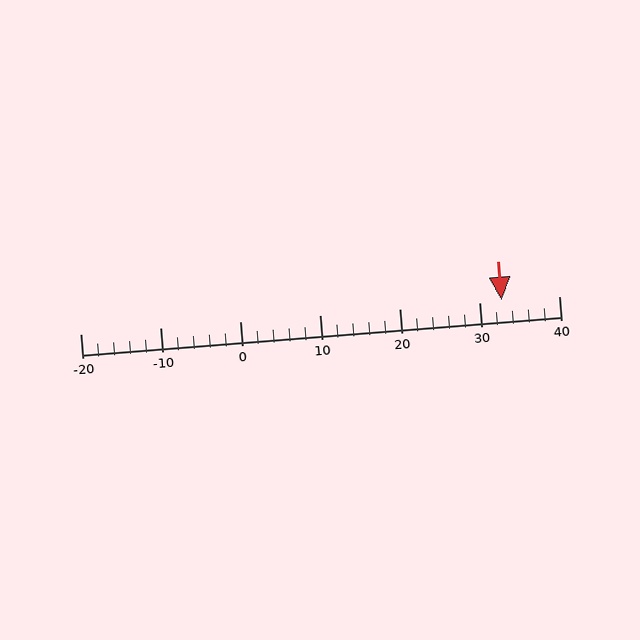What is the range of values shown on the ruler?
The ruler shows values from -20 to 40.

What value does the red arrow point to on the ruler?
The red arrow points to approximately 33.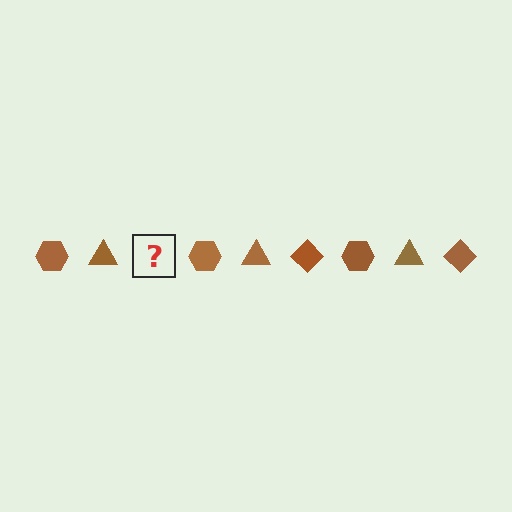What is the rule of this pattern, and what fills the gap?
The rule is that the pattern cycles through hexagon, triangle, diamond shapes in brown. The gap should be filled with a brown diamond.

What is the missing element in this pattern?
The missing element is a brown diamond.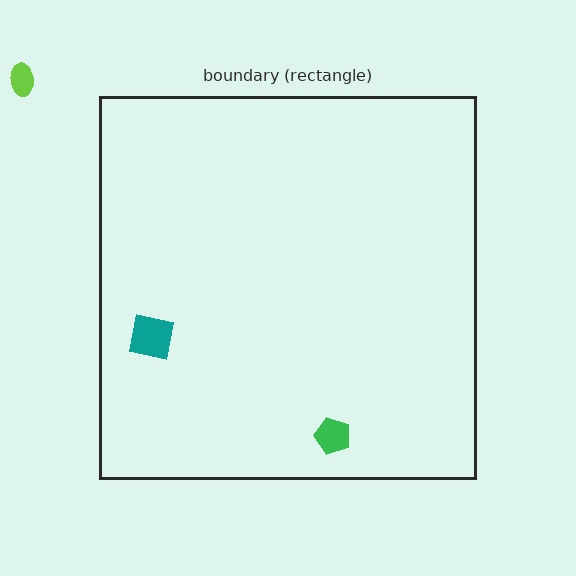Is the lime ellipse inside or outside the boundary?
Outside.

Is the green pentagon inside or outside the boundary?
Inside.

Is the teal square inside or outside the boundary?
Inside.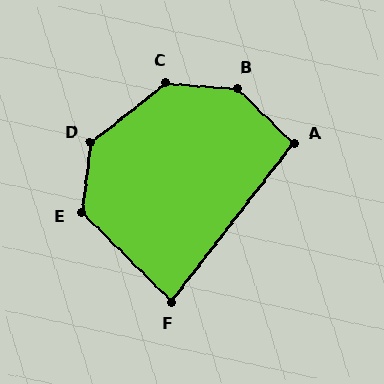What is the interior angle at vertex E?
Approximately 127 degrees (obtuse).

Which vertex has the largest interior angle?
B, at approximately 141 degrees.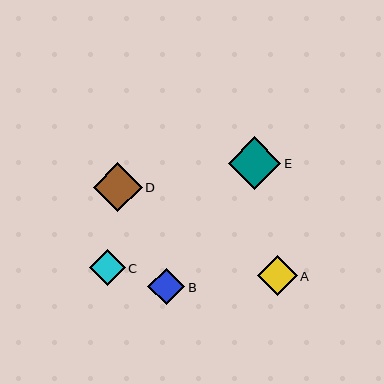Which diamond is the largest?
Diamond E is the largest with a size of approximately 52 pixels.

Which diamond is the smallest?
Diamond C is the smallest with a size of approximately 36 pixels.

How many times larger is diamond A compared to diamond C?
Diamond A is approximately 1.1 times the size of diamond C.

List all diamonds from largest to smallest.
From largest to smallest: E, D, A, B, C.